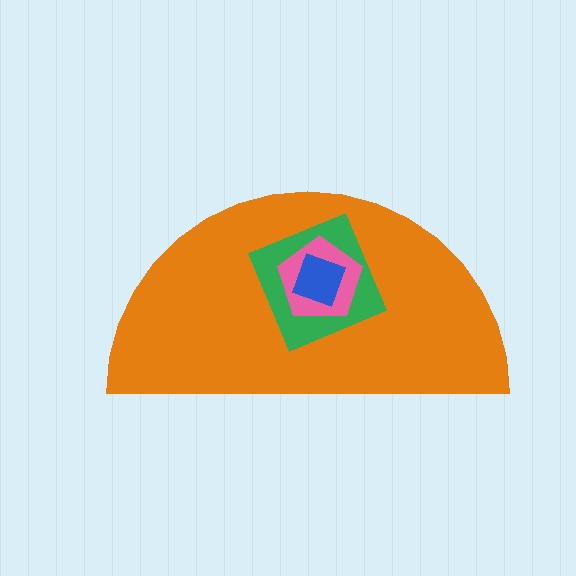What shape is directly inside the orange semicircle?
The green diamond.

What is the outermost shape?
The orange semicircle.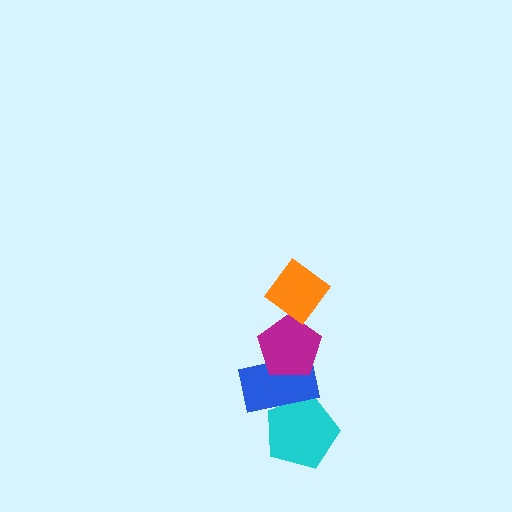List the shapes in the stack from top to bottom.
From top to bottom: the orange diamond, the magenta pentagon, the blue rectangle, the cyan pentagon.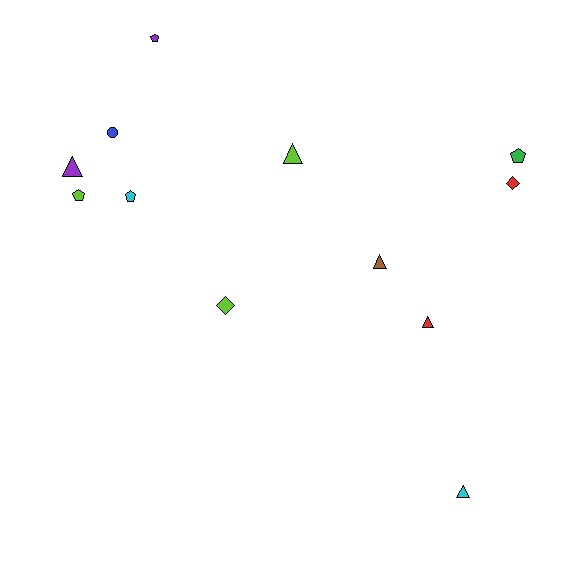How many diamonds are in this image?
There are 2 diamonds.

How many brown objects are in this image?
There is 1 brown object.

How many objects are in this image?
There are 12 objects.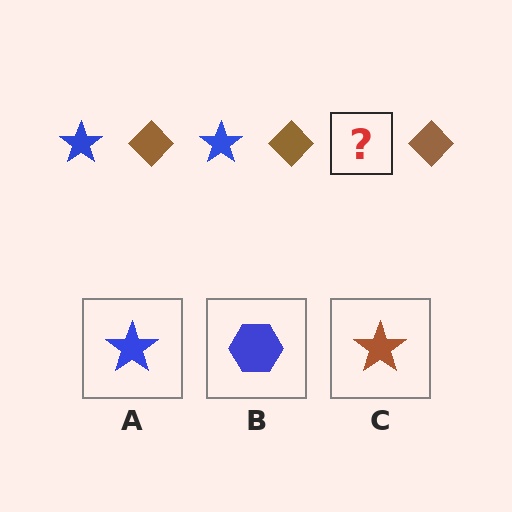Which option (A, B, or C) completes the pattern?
A.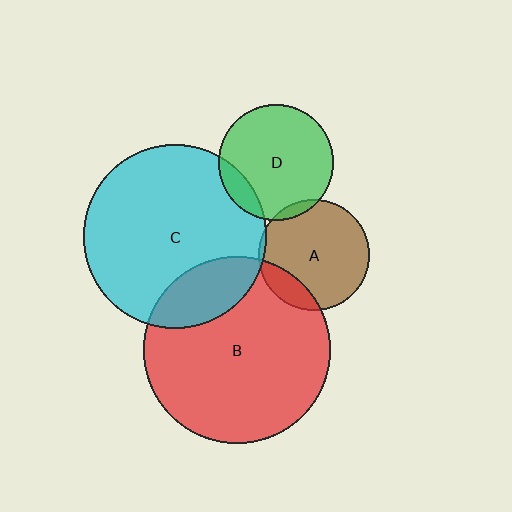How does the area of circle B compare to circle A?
Approximately 2.8 times.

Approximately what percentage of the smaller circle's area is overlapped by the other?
Approximately 5%.